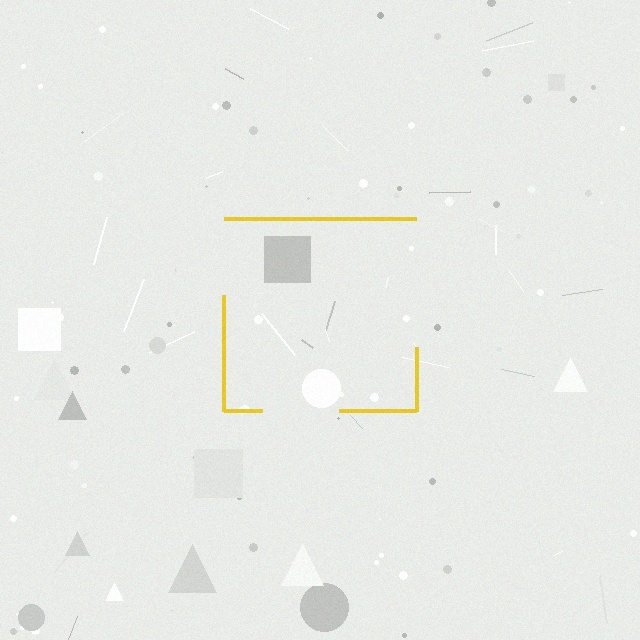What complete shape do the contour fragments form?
The contour fragments form a square.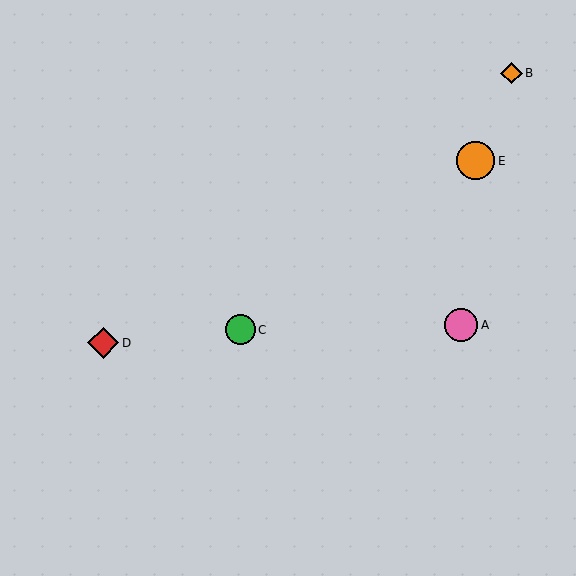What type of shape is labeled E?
Shape E is an orange circle.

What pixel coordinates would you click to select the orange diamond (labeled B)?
Click at (511, 73) to select the orange diamond B.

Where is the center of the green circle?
The center of the green circle is at (240, 330).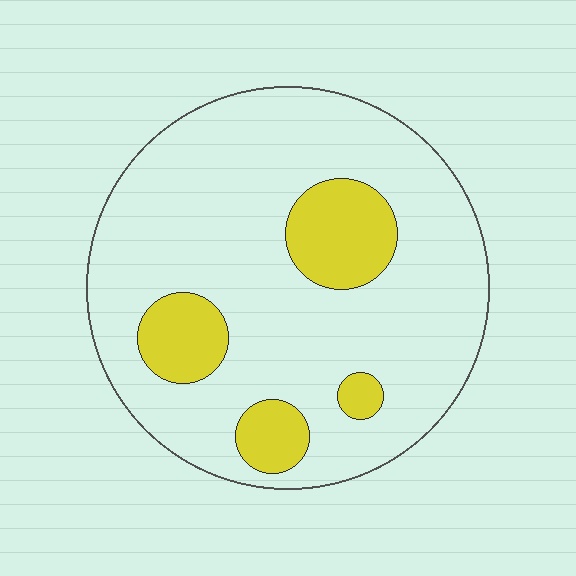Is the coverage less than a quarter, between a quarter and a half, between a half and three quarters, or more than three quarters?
Less than a quarter.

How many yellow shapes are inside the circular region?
4.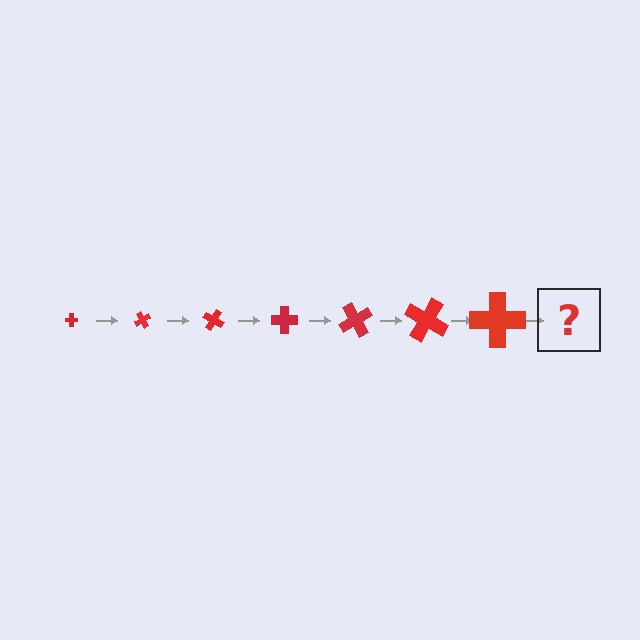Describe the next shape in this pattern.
It should be a cross, larger than the previous one and rotated 420 degrees from the start.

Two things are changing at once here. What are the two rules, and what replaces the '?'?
The two rules are that the cross grows larger each step and it rotates 60 degrees each step. The '?' should be a cross, larger than the previous one and rotated 420 degrees from the start.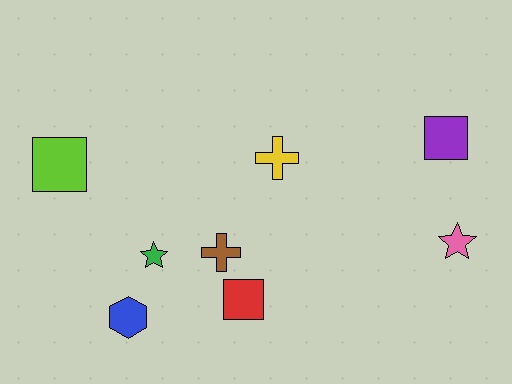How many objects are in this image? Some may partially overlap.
There are 8 objects.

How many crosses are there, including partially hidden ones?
There are 2 crosses.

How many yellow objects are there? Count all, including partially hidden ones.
There is 1 yellow object.